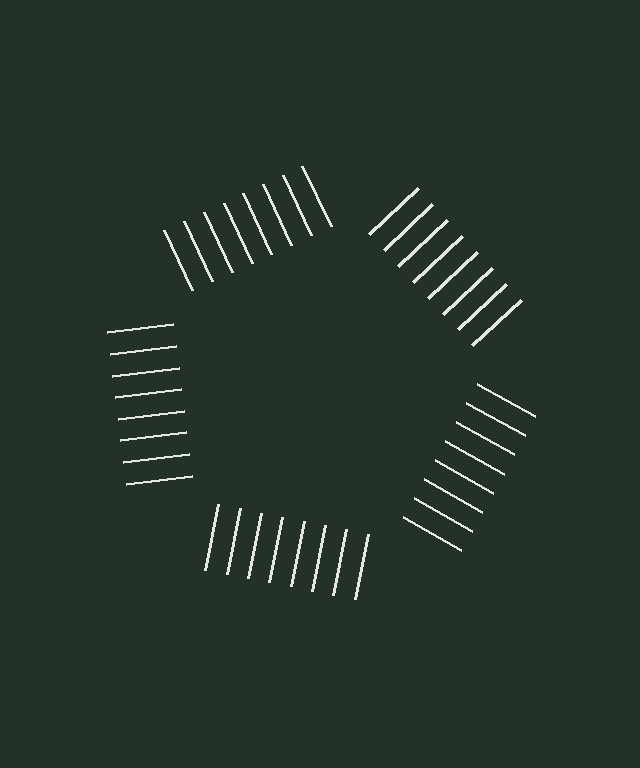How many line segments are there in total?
40 — 8 along each of the 5 edges.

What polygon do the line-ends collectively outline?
An illusory pentagon — the line segments terminate on its edges but no continuous stroke is drawn.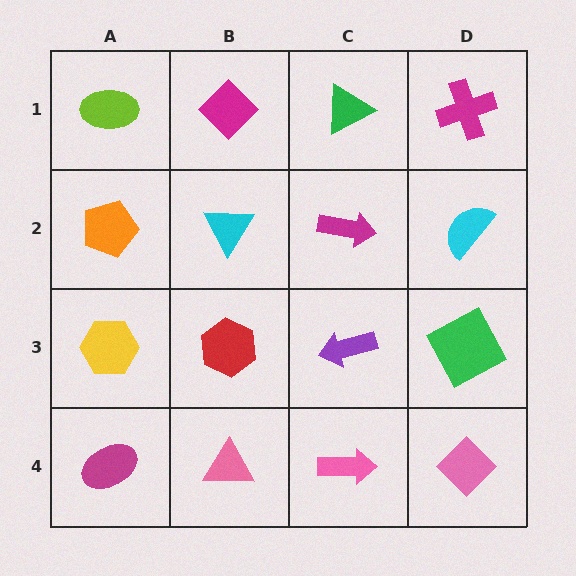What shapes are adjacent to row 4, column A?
A yellow hexagon (row 3, column A), a pink triangle (row 4, column B).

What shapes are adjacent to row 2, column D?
A magenta cross (row 1, column D), a green square (row 3, column D), a magenta arrow (row 2, column C).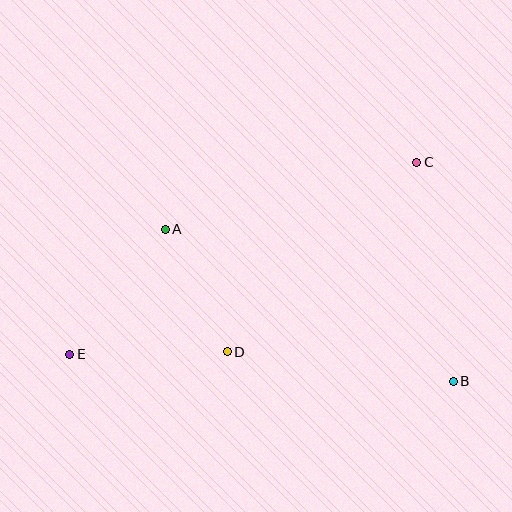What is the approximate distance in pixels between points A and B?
The distance between A and B is approximately 325 pixels.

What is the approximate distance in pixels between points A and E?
The distance between A and E is approximately 158 pixels.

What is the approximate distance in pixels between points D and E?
The distance between D and E is approximately 158 pixels.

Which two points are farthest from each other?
Points C and E are farthest from each other.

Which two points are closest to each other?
Points A and D are closest to each other.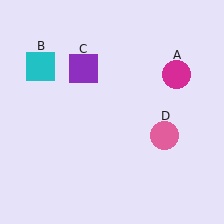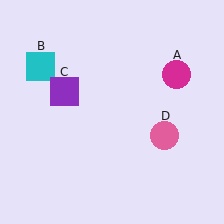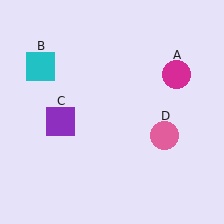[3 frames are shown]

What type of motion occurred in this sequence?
The purple square (object C) rotated counterclockwise around the center of the scene.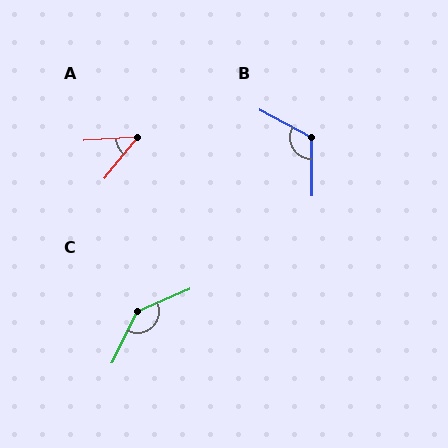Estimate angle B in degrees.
Approximately 118 degrees.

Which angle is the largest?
C, at approximately 140 degrees.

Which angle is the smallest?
A, at approximately 48 degrees.